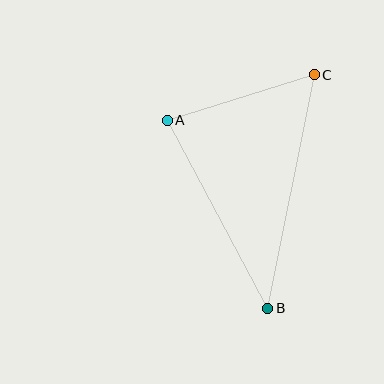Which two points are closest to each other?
Points A and C are closest to each other.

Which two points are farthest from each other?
Points B and C are farthest from each other.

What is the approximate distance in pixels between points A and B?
The distance between A and B is approximately 213 pixels.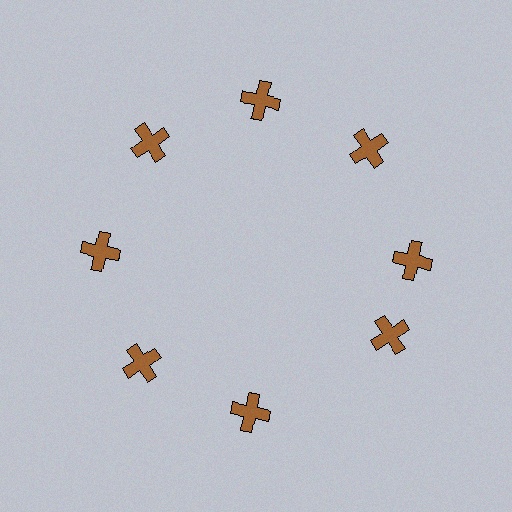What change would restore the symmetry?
The symmetry would be restored by rotating it back into even spacing with its neighbors so that all 8 crosses sit at equal angles and equal distance from the center.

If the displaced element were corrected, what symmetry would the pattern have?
It would have 8-fold rotational symmetry — the pattern would map onto itself every 45 degrees.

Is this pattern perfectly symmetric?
No. The 8 brown crosses are arranged in a ring, but one element near the 4 o'clock position is rotated out of alignment along the ring, breaking the 8-fold rotational symmetry.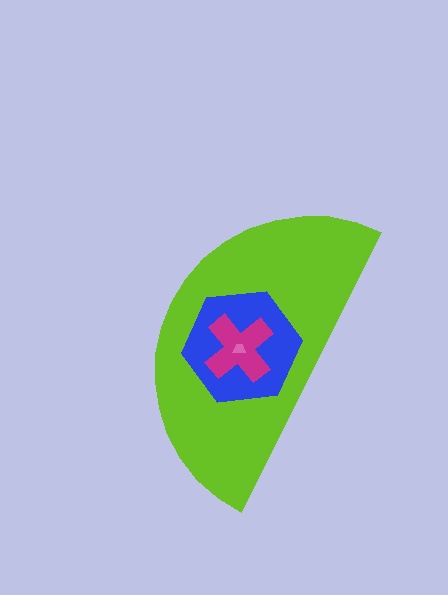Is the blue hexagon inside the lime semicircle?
Yes.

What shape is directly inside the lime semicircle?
The blue hexagon.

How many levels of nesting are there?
4.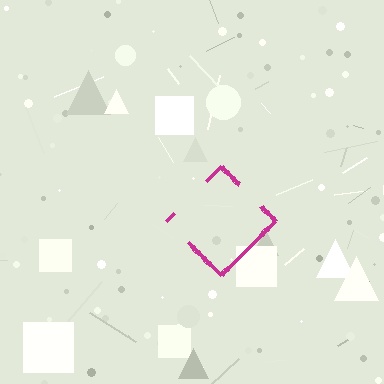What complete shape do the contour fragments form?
The contour fragments form a diamond.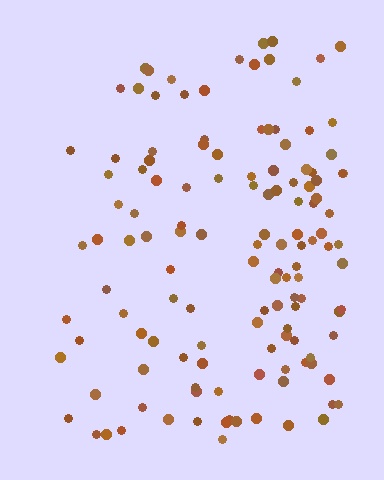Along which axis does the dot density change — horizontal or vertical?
Horizontal.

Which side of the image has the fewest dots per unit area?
The left.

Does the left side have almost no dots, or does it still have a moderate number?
Still a moderate number, just noticeably fewer than the right.